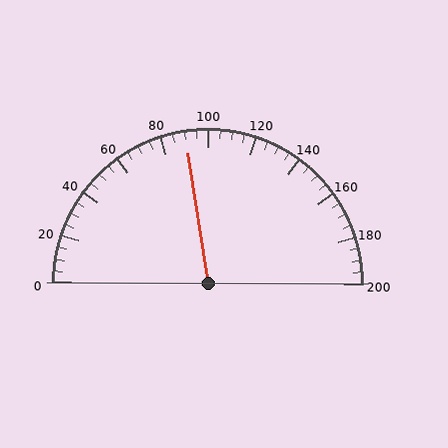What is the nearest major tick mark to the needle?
The nearest major tick mark is 80.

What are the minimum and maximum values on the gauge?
The gauge ranges from 0 to 200.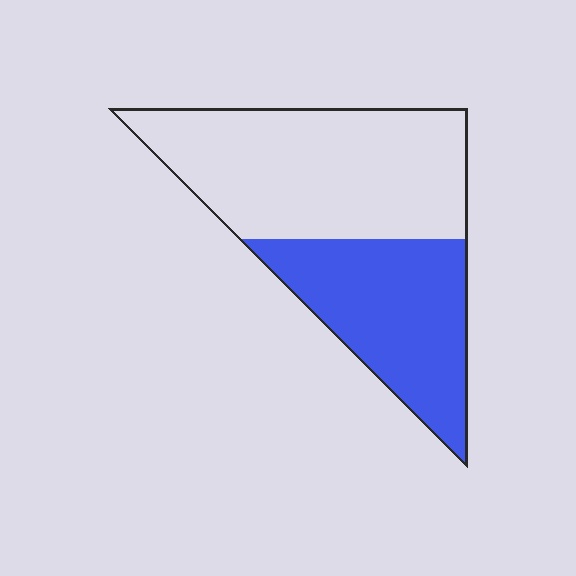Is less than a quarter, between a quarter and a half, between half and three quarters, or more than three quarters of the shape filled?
Between a quarter and a half.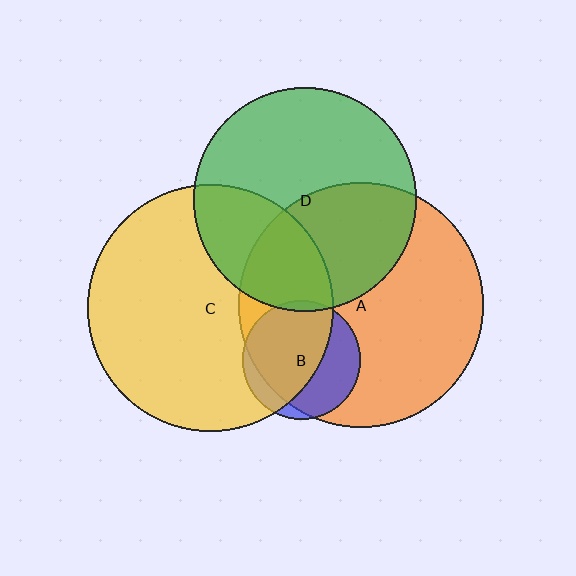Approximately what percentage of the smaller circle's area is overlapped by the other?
Approximately 30%.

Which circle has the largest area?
Circle C (yellow).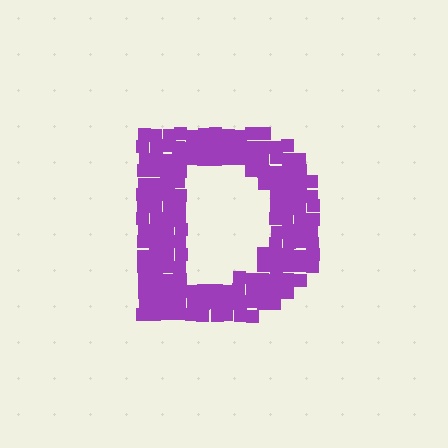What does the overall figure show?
The overall figure shows the letter D.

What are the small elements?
The small elements are squares.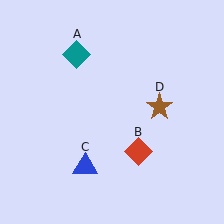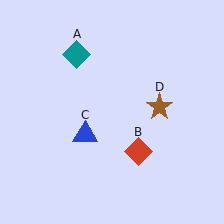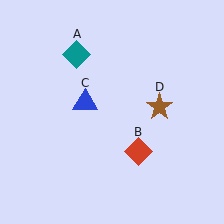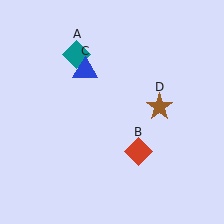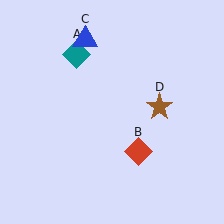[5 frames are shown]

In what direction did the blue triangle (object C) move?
The blue triangle (object C) moved up.